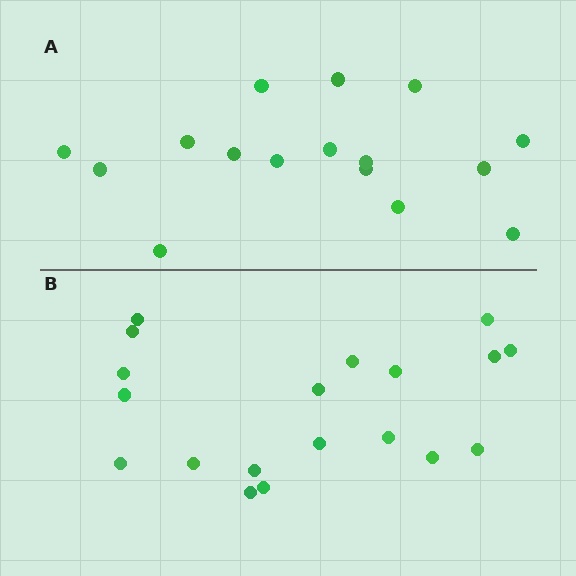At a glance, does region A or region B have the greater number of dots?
Region B (the bottom region) has more dots.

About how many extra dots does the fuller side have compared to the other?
Region B has just a few more — roughly 2 or 3 more dots than region A.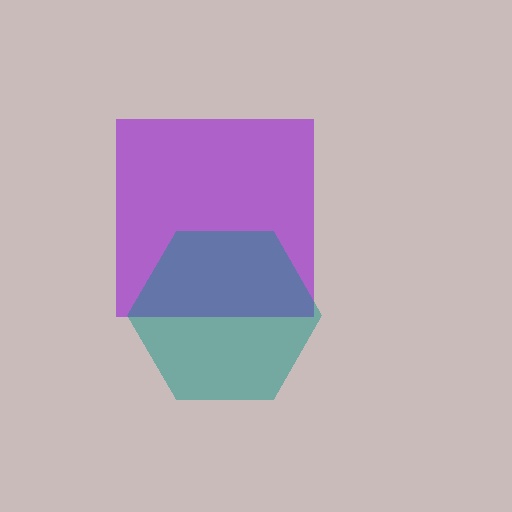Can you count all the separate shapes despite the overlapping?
Yes, there are 2 separate shapes.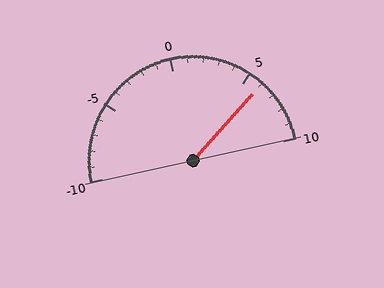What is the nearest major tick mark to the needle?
The nearest major tick mark is 5.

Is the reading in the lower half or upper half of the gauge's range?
The reading is in the upper half of the range (-10 to 10).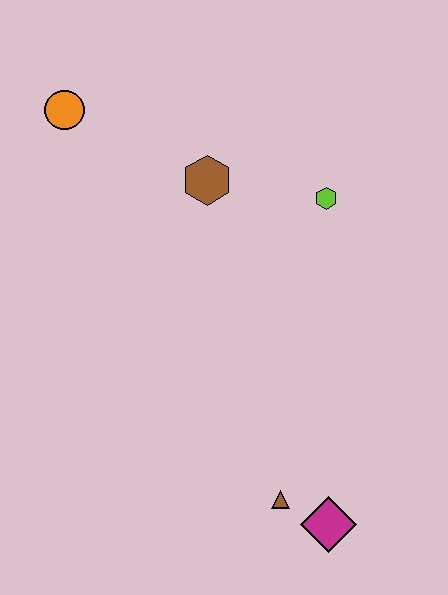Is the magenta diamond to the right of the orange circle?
Yes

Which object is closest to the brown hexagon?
The lime hexagon is closest to the brown hexagon.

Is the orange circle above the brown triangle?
Yes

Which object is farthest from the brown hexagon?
The magenta diamond is farthest from the brown hexagon.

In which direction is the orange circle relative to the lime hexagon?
The orange circle is to the left of the lime hexagon.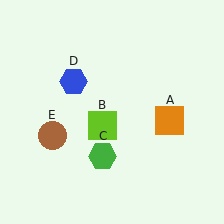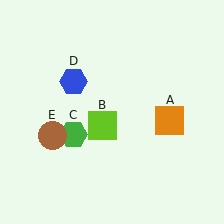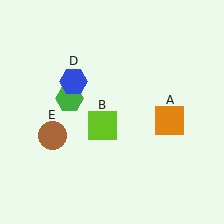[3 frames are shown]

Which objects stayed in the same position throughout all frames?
Orange square (object A) and lime square (object B) and blue hexagon (object D) and brown circle (object E) remained stationary.